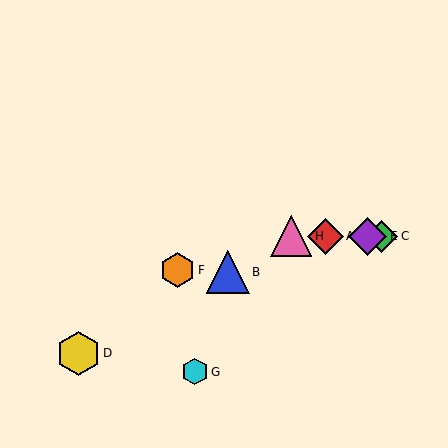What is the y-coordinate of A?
Object A is at y≈236.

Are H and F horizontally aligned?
No, H is at y≈236 and F is at y≈270.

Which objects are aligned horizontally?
Objects A, C, E, H are aligned horizontally.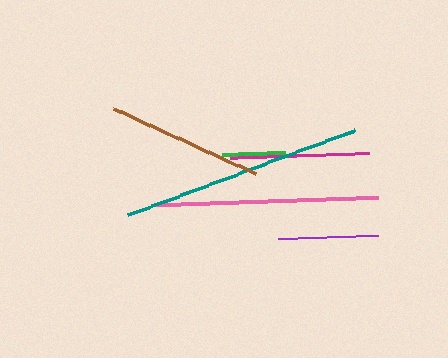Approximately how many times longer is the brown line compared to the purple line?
The brown line is approximately 1.6 times the length of the purple line.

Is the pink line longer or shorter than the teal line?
The teal line is longer than the pink line.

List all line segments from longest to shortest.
From longest to shortest: teal, pink, brown, magenta, purple, green.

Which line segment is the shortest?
The green line is the shortest at approximately 63 pixels.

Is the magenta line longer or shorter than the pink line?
The pink line is longer than the magenta line.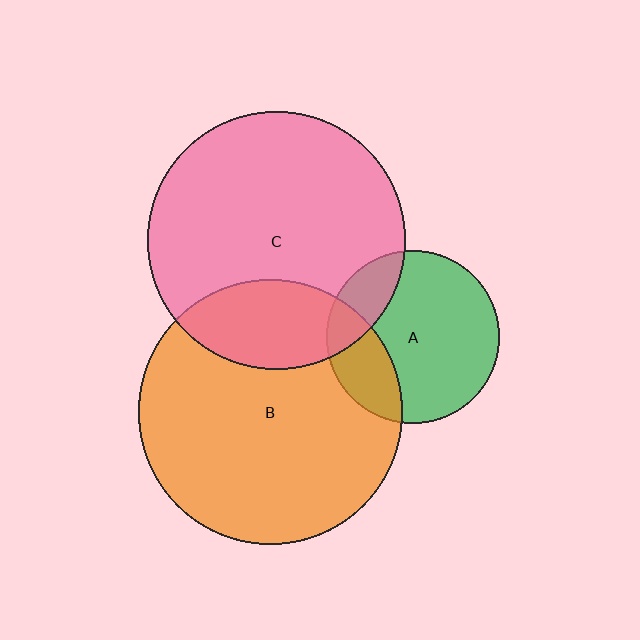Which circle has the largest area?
Circle B (orange).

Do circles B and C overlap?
Yes.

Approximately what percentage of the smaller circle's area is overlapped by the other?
Approximately 25%.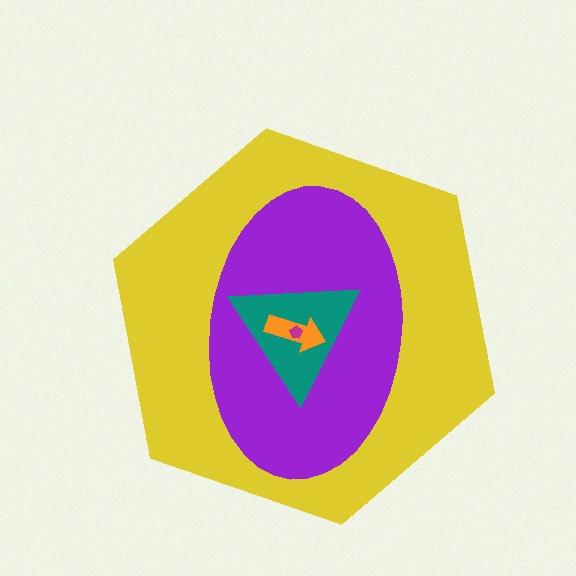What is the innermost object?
The magenta pentagon.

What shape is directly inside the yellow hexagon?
The purple ellipse.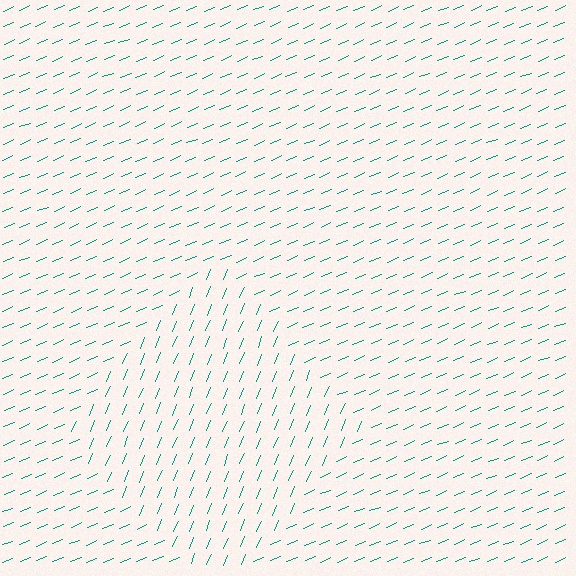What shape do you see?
I see a diamond.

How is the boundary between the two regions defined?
The boundary is defined purely by a change in line orientation (approximately 45 degrees difference). All lines are the same color and thickness.